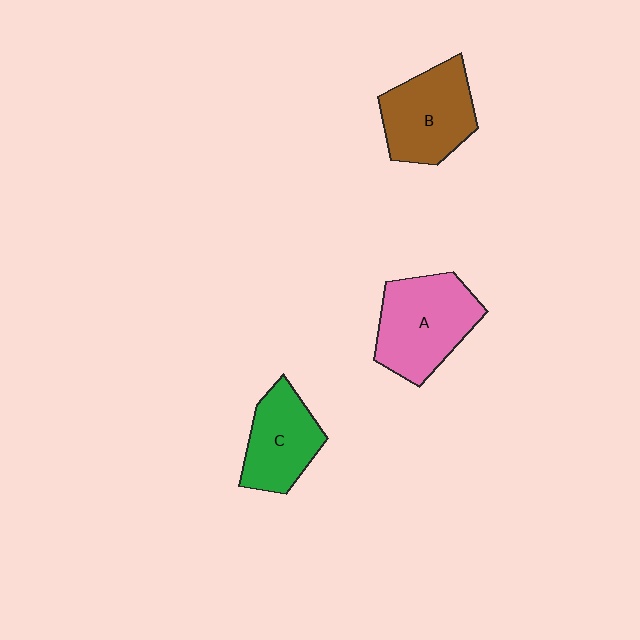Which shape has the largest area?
Shape A (pink).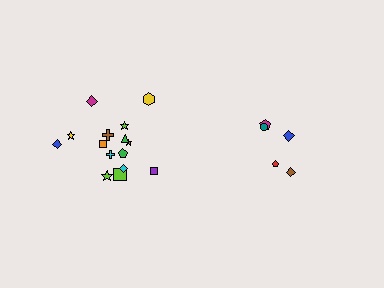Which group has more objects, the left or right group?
The left group.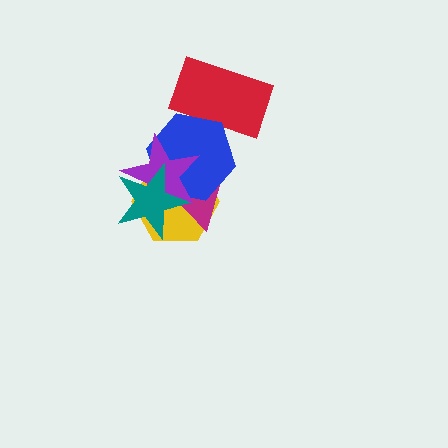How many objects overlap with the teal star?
4 objects overlap with the teal star.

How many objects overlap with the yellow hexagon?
4 objects overlap with the yellow hexagon.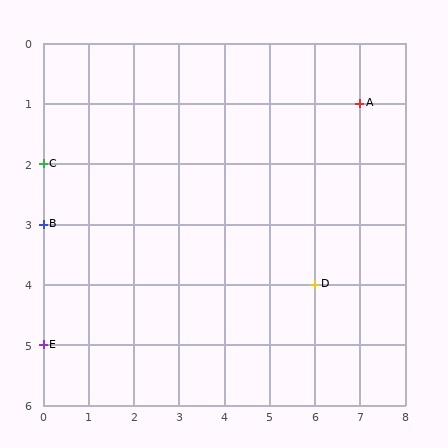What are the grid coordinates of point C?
Point C is at grid coordinates (0, 2).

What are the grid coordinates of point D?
Point D is at grid coordinates (6, 4).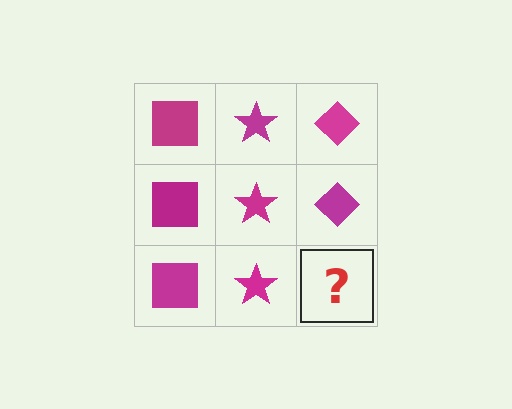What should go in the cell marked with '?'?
The missing cell should contain a magenta diamond.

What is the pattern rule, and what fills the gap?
The rule is that each column has a consistent shape. The gap should be filled with a magenta diamond.